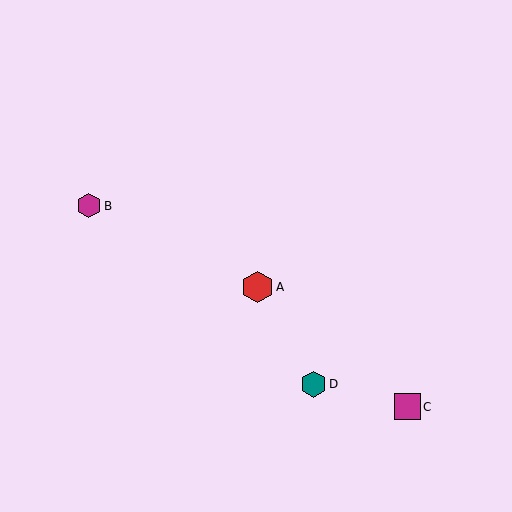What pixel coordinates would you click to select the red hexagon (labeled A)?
Click at (258, 287) to select the red hexagon A.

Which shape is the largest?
The red hexagon (labeled A) is the largest.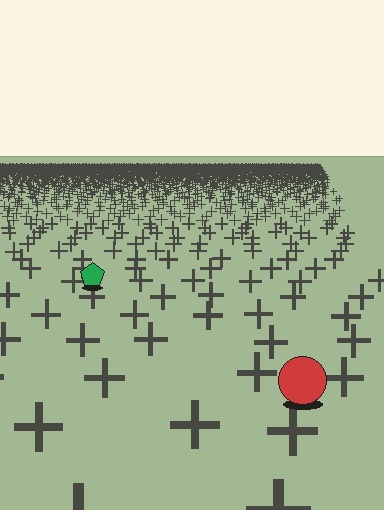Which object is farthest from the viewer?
The green pentagon is farthest from the viewer. It appears smaller and the ground texture around it is denser.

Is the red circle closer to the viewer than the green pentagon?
Yes. The red circle is closer — you can tell from the texture gradient: the ground texture is coarser near it.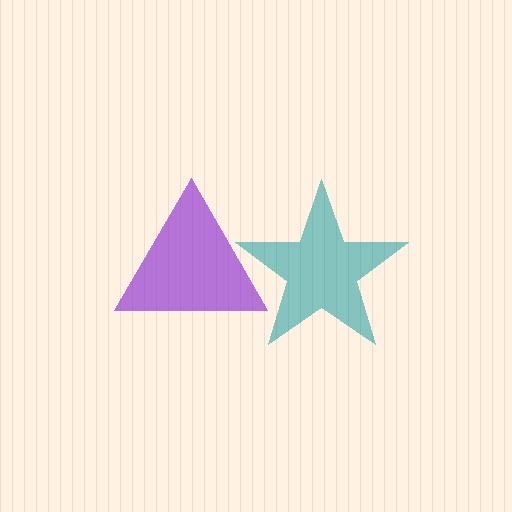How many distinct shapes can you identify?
There are 2 distinct shapes: a purple triangle, a teal star.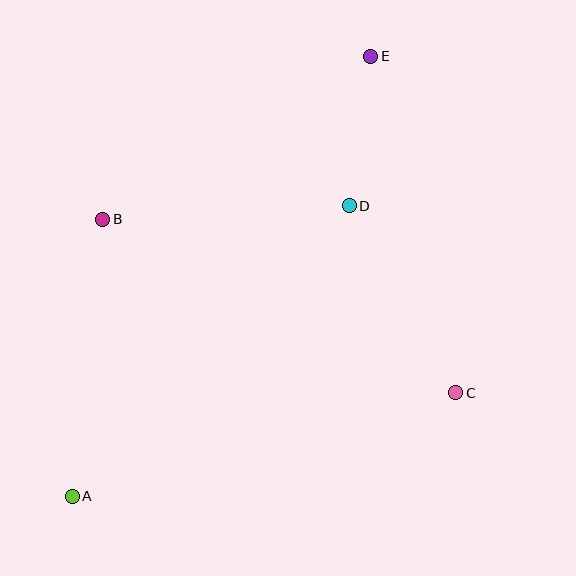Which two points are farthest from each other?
Points A and E are farthest from each other.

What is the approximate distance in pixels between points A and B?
The distance between A and B is approximately 279 pixels.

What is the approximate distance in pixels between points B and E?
The distance between B and E is approximately 314 pixels.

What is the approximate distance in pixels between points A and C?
The distance between A and C is approximately 397 pixels.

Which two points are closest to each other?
Points D and E are closest to each other.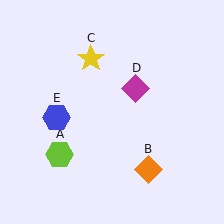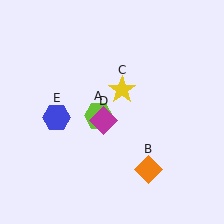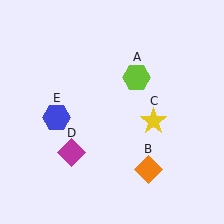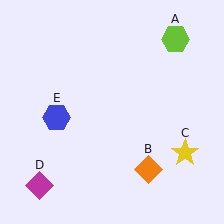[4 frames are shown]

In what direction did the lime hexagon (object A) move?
The lime hexagon (object A) moved up and to the right.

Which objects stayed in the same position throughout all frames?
Orange diamond (object B) and blue hexagon (object E) remained stationary.